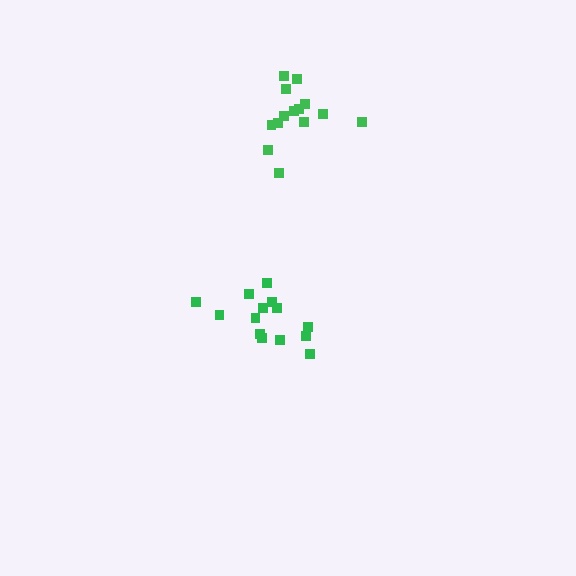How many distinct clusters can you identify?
There are 2 distinct clusters.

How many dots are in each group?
Group 1: 14 dots, Group 2: 14 dots (28 total).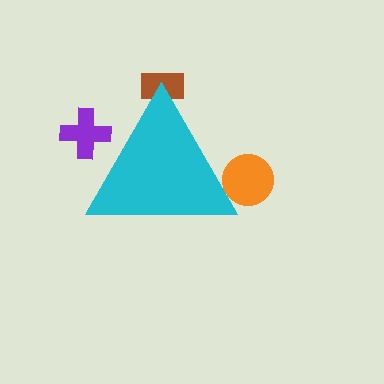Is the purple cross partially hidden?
Yes, the purple cross is partially hidden behind the cyan triangle.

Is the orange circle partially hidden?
Yes, the orange circle is partially hidden behind the cyan triangle.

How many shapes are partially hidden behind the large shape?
3 shapes are partially hidden.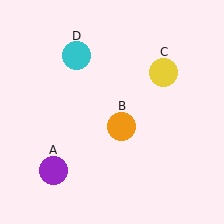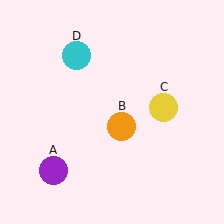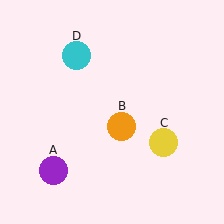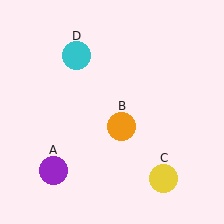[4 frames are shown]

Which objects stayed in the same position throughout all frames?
Purple circle (object A) and orange circle (object B) and cyan circle (object D) remained stationary.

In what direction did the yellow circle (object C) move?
The yellow circle (object C) moved down.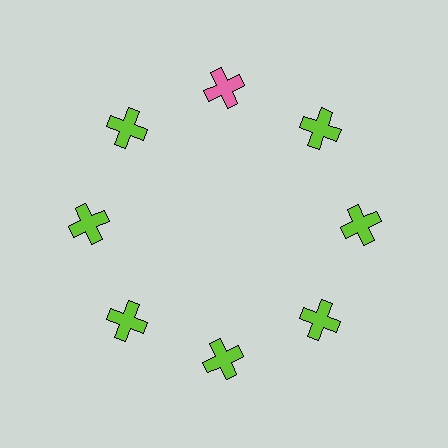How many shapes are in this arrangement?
There are 8 shapes arranged in a ring pattern.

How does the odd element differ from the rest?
It has a different color: pink instead of lime.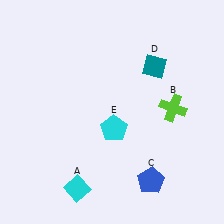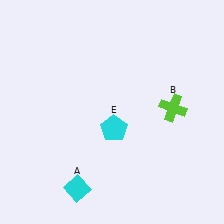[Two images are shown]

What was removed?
The blue pentagon (C), the teal diamond (D) were removed in Image 2.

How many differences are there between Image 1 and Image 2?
There are 2 differences between the two images.